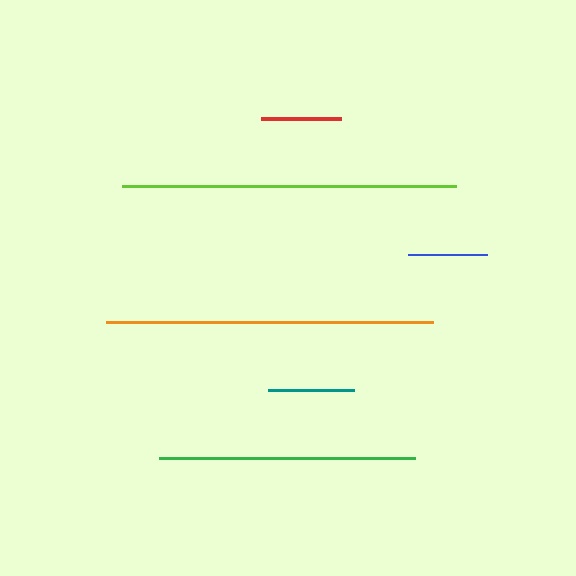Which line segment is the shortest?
The blue line is the shortest at approximately 79 pixels.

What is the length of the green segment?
The green segment is approximately 255 pixels long.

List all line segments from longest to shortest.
From longest to shortest: lime, orange, green, teal, red, blue.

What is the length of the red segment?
The red segment is approximately 80 pixels long.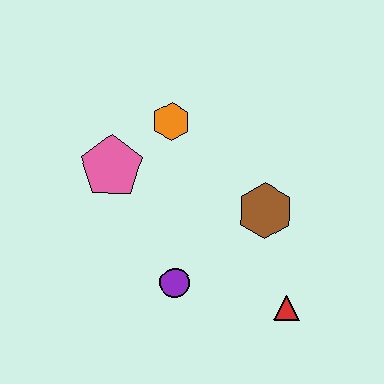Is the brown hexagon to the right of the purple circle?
Yes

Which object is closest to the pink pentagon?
The orange hexagon is closest to the pink pentagon.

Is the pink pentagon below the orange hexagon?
Yes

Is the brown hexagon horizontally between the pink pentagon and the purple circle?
No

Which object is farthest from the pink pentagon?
The red triangle is farthest from the pink pentagon.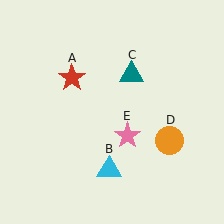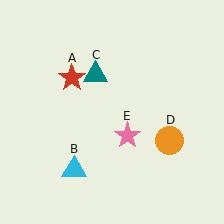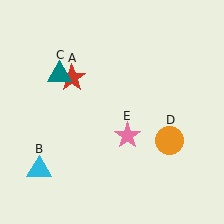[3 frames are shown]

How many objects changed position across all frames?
2 objects changed position: cyan triangle (object B), teal triangle (object C).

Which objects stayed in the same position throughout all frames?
Red star (object A) and orange circle (object D) and pink star (object E) remained stationary.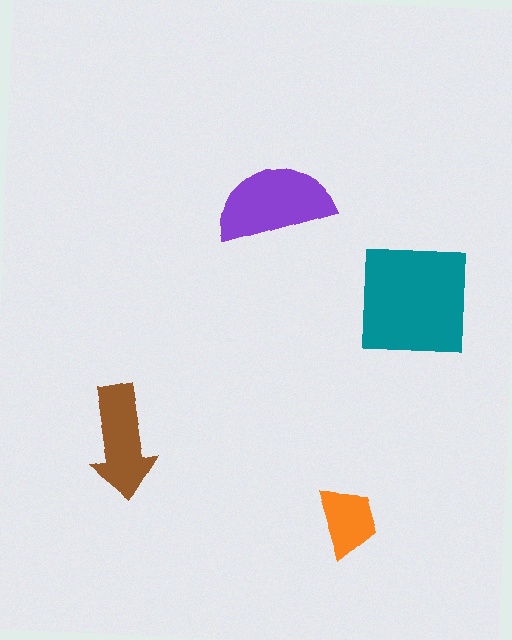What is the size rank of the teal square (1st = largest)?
1st.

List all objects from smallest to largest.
The orange trapezoid, the brown arrow, the purple semicircle, the teal square.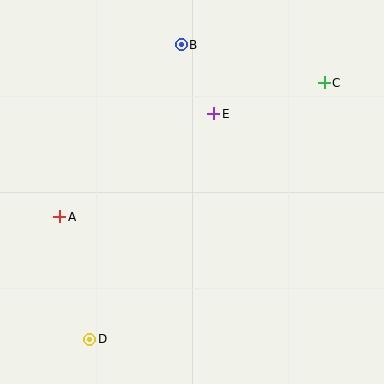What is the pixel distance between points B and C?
The distance between B and C is 148 pixels.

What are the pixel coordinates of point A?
Point A is at (60, 217).